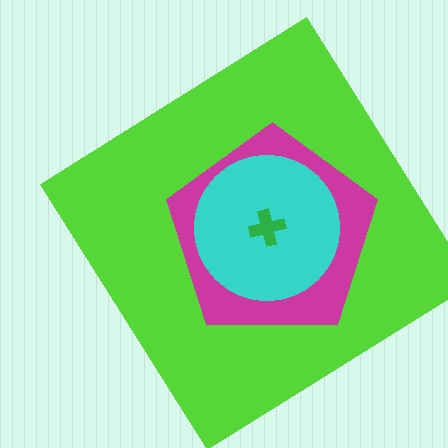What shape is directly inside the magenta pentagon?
The cyan circle.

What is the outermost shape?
The lime diamond.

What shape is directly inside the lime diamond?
The magenta pentagon.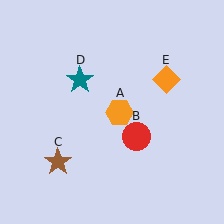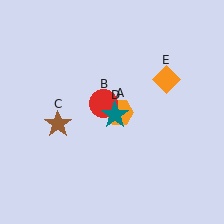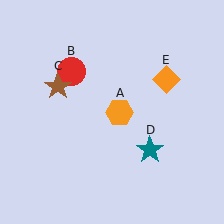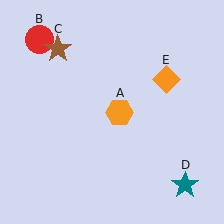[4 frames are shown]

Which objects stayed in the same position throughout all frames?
Orange hexagon (object A) and orange diamond (object E) remained stationary.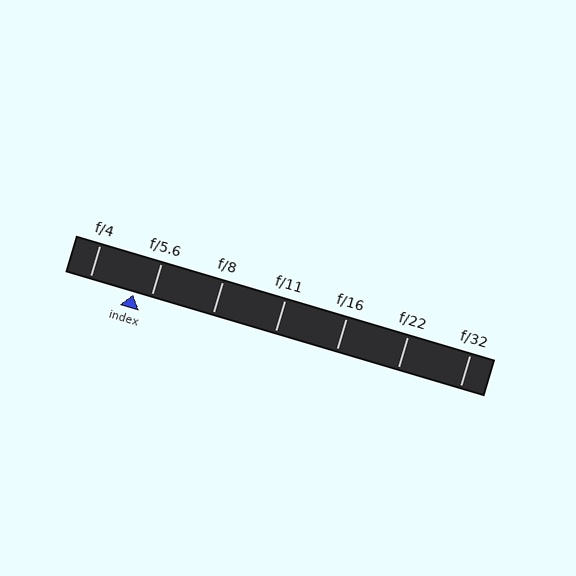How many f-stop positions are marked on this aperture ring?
There are 7 f-stop positions marked.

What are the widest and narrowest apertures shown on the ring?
The widest aperture shown is f/4 and the narrowest is f/32.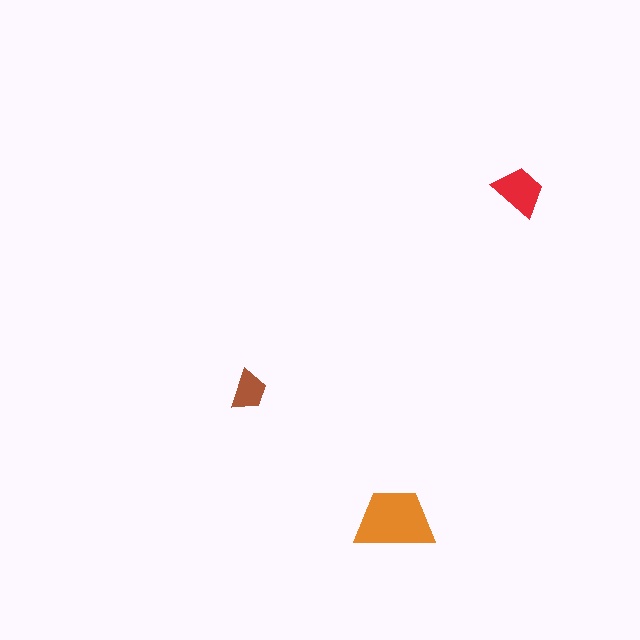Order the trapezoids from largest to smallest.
the orange one, the red one, the brown one.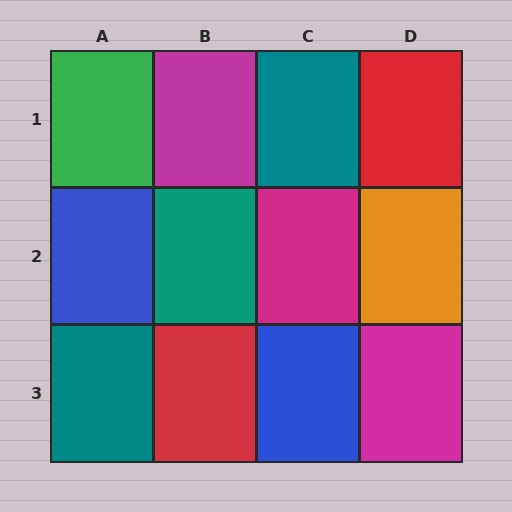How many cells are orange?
1 cell is orange.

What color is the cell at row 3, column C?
Blue.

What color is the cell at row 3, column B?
Red.